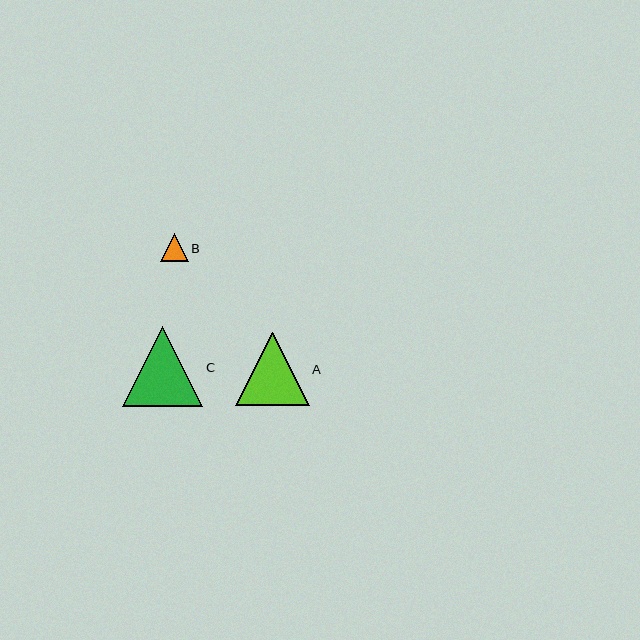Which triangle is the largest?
Triangle C is the largest with a size of approximately 80 pixels.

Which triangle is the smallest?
Triangle B is the smallest with a size of approximately 28 pixels.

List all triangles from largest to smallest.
From largest to smallest: C, A, B.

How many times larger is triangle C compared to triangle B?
Triangle C is approximately 2.9 times the size of triangle B.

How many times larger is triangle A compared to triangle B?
Triangle A is approximately 2.6 times the size of triangle B.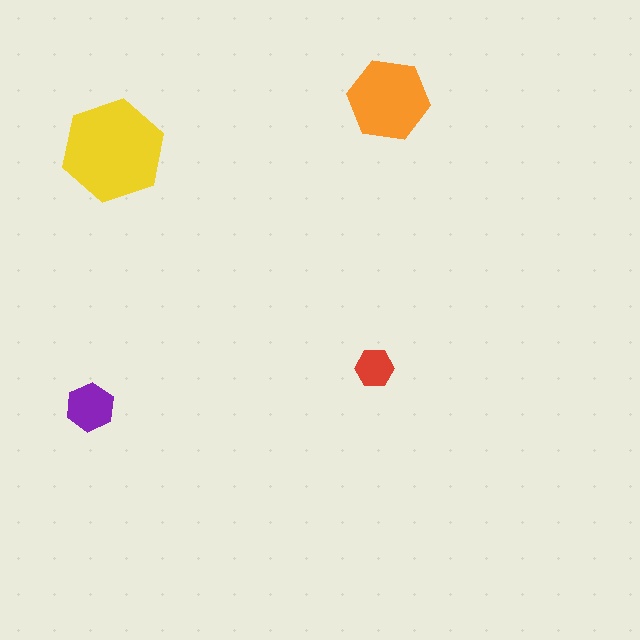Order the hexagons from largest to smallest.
the yellow one, the orange one, the purple one, the red one.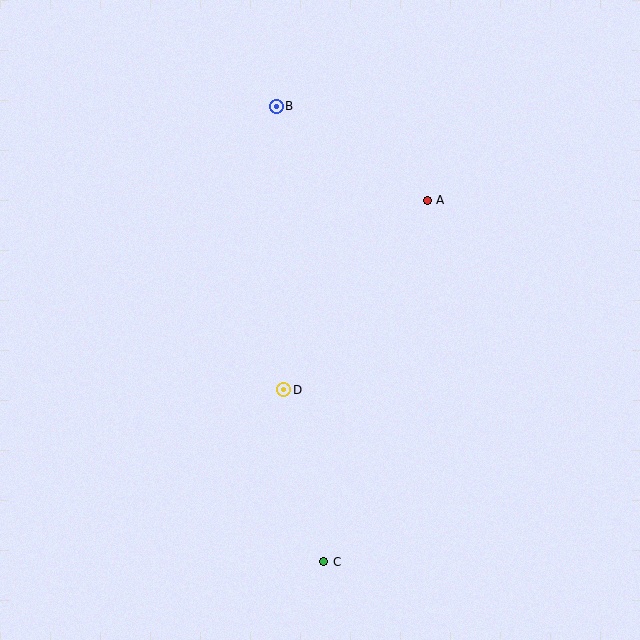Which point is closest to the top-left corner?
Point B is closest to the top-left corner.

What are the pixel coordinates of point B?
Point B is at (276, 106).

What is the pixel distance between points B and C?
The distance between B and C is 458 pixels.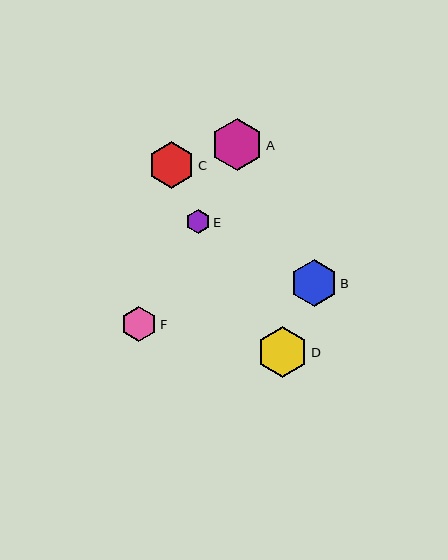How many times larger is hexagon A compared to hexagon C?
Hexagon A is approximately 1.1 times the size of hexagon C.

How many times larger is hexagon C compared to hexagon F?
Hexagon C is approximately 1.3 times the size of hexagon F.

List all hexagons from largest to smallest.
From largest to smallest: A, D, C, B, F, E.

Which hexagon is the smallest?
Hexagon E is the smallest with a size of approximately 24 pixels.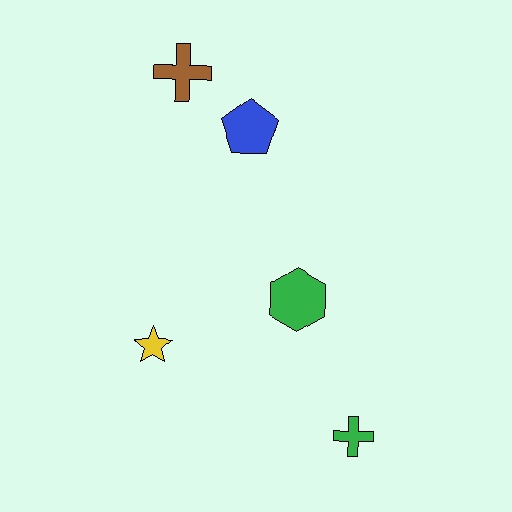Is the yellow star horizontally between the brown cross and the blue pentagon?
No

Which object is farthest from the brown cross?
The green cross is farthest from the brown cross.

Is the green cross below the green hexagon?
Yes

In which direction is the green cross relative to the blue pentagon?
The green cross is below the blue pentagon.